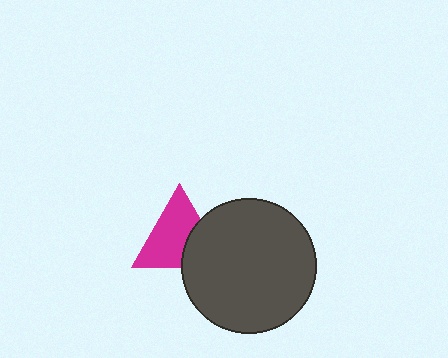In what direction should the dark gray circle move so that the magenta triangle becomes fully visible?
The dark gray circle should move right. That is the shortest direction to clear the overlap and leave the magenta triangle fully visible.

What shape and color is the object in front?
The object in front is a dark gray circle.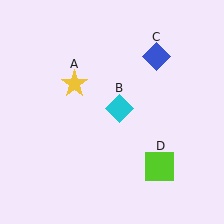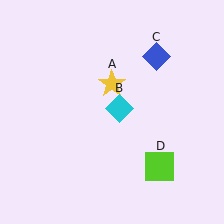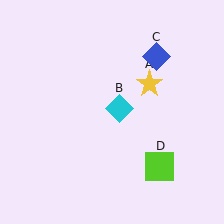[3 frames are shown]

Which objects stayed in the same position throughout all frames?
Cyan diamond (object B) and blue diamond (object C) and lime square (object D) remained stationary.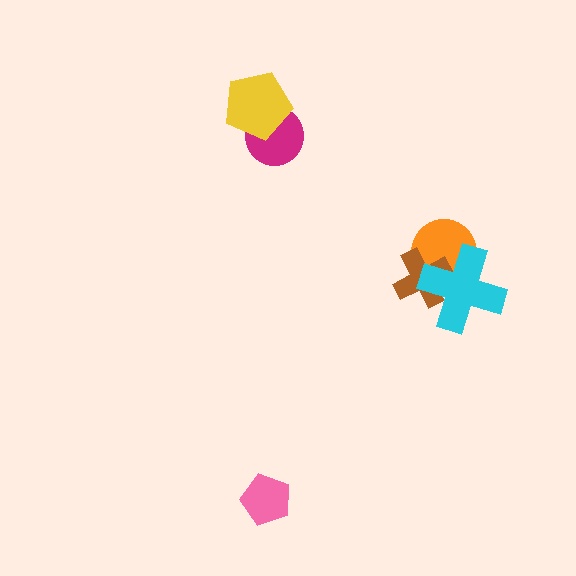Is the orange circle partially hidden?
Yes, it is partially covered by another shape.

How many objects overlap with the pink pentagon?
0 objects overlap with the pink pentagon.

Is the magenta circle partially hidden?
Yes, it is partially covered by another shape.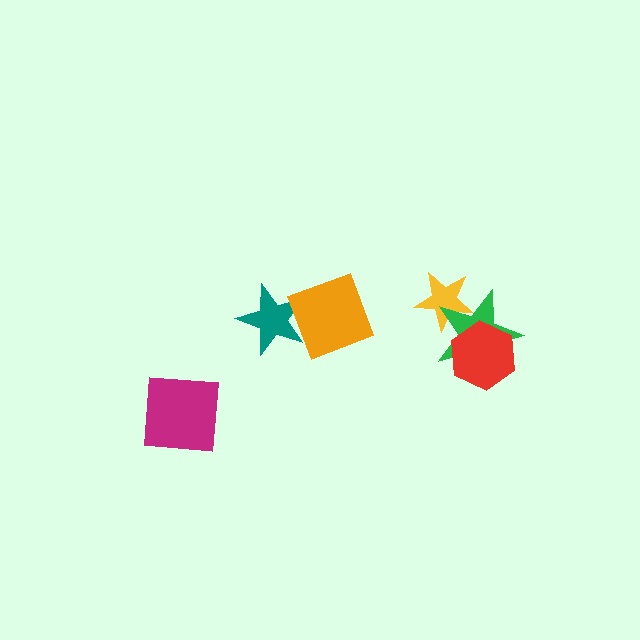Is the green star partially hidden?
Yes, it is partially covered by another shape.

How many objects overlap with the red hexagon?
1 object overlaps with the red hexagon.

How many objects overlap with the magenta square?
0 objects overlap with the magenta square.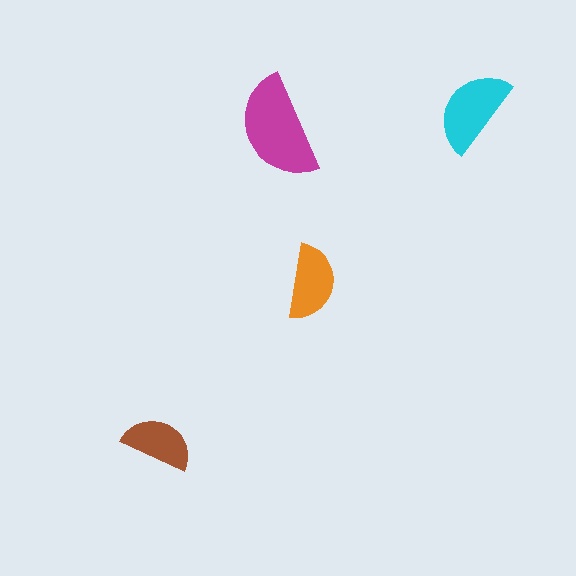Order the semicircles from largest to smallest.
the magenta one, the cyan one, the orange one, the brown one.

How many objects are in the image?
There are 4 objects in the image.